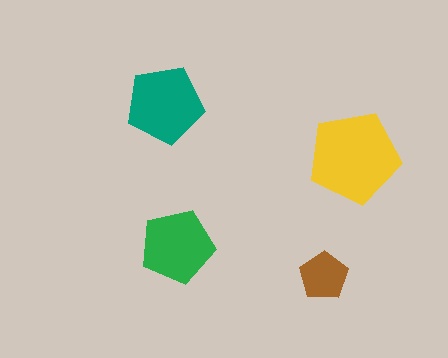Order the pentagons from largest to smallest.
the yellow one, the teal one, the green one, the brown one.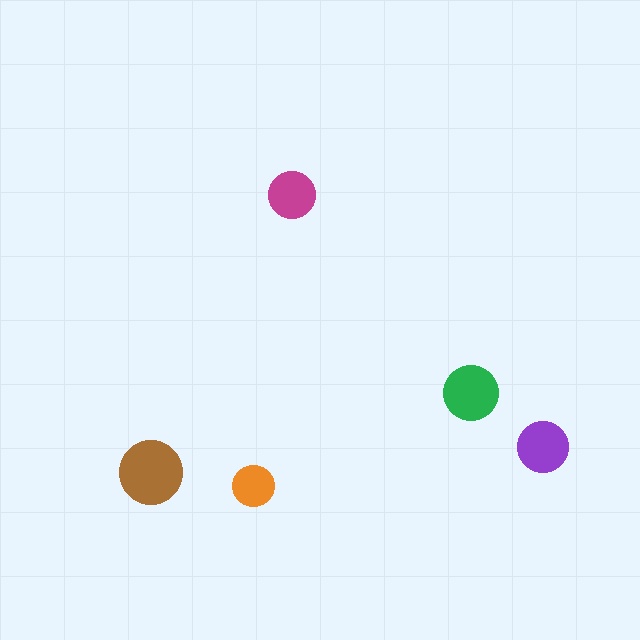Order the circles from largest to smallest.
the brown one, the green one, the purple one, the magenta one, the orange one.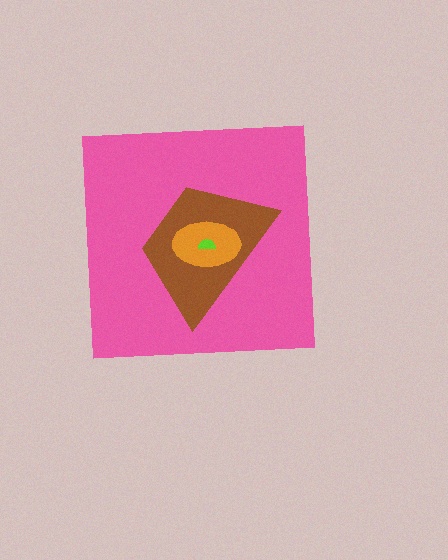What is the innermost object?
The lime semicircle.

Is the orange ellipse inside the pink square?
Yes.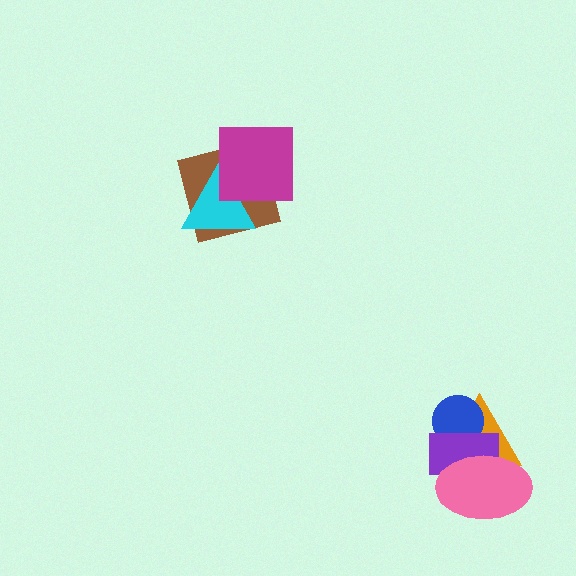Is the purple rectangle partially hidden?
Yes, it is partially covered by another shape.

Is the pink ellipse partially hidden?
No, no other shape covers it.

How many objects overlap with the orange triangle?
3 objects overlap with the orange triangle.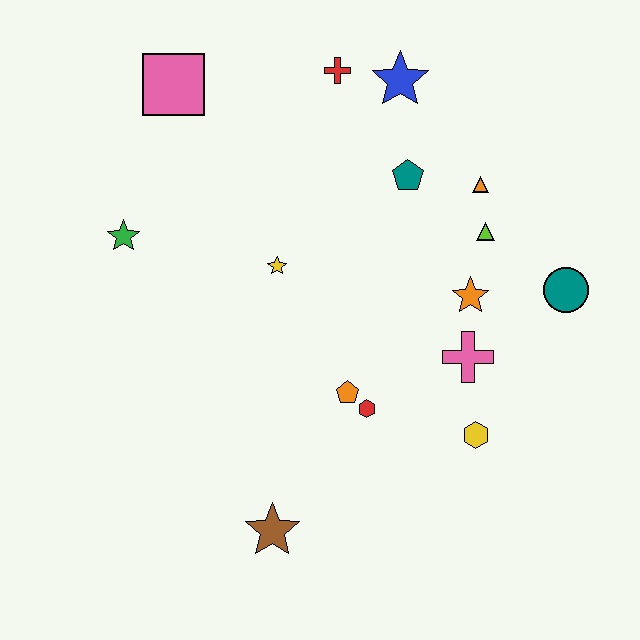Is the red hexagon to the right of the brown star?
Yes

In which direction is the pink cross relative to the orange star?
The pink cross is below the orange star.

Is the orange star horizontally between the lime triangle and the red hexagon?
Yes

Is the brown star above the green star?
No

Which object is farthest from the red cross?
The brown star is farthest from the red cross.